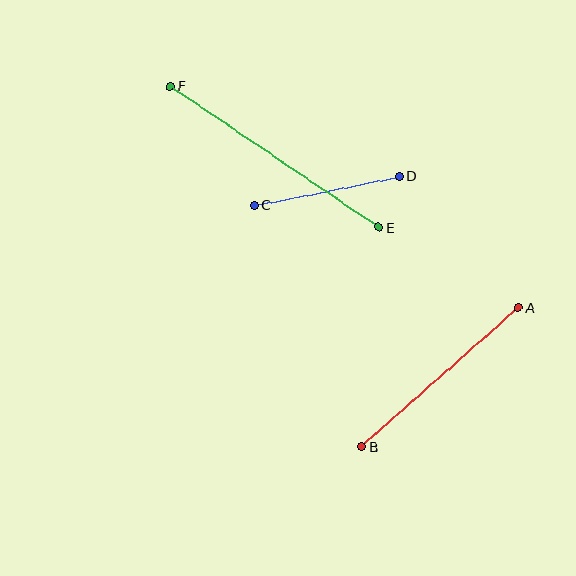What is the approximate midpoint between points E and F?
The midpoint is at approximately (274, 157) pixels.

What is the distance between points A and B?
The distance is approximately 210 pixels.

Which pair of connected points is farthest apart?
Points E and F are farthest apart.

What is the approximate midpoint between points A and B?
The midpoint is at approximately (440, 377) pixels.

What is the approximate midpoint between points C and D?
The midpoint is at approximately (327, 191) pixels.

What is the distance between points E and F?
The distance is approximately 252 pixels.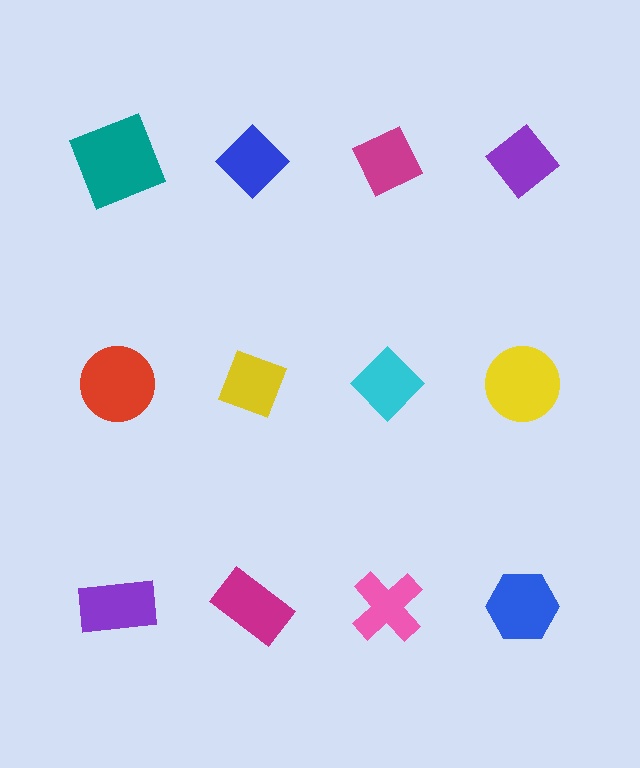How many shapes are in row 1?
4 shapes.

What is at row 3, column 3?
A pink cross.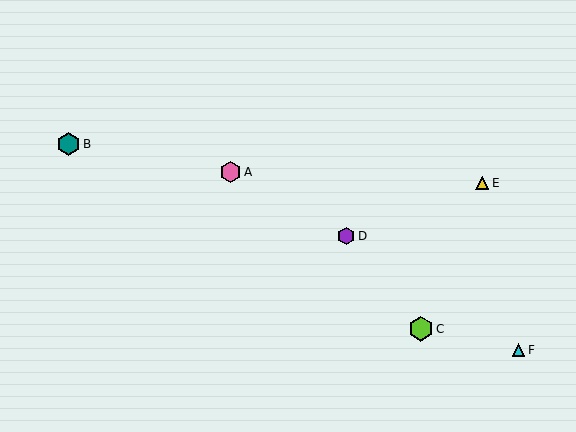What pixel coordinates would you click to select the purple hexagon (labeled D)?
Click at (346, 236) to select the purple hexagon D.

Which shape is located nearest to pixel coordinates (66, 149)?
The teal hexagon (labeled B) at (68, 144) is nearest to that location.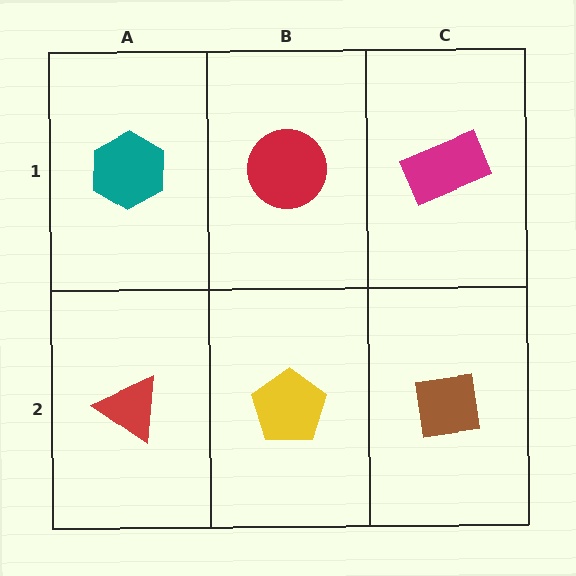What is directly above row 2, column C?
A magenta rectangle.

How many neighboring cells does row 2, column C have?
2.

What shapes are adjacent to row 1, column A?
A red triangle (row 2, column A), a red circle (row 1, column B).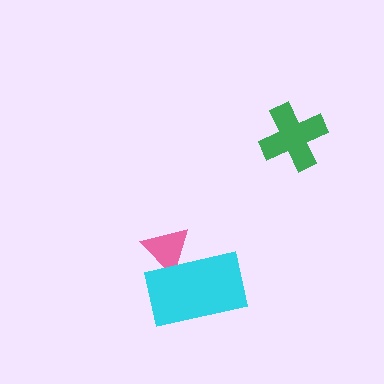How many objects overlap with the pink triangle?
1 object overlaps with the pink triangle.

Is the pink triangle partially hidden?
Yes, it is partially covered by another shape.